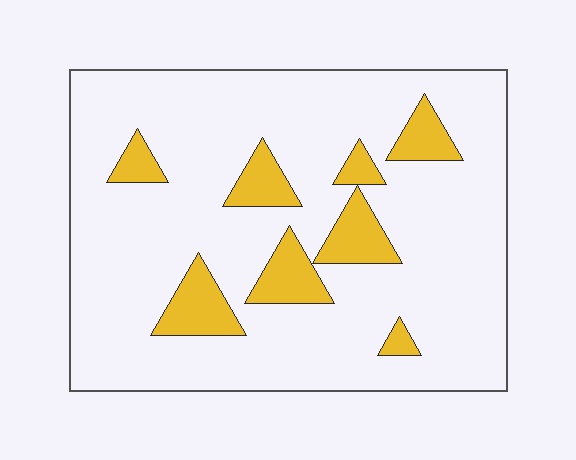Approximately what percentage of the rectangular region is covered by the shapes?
Approximately 15%.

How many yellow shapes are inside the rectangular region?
8.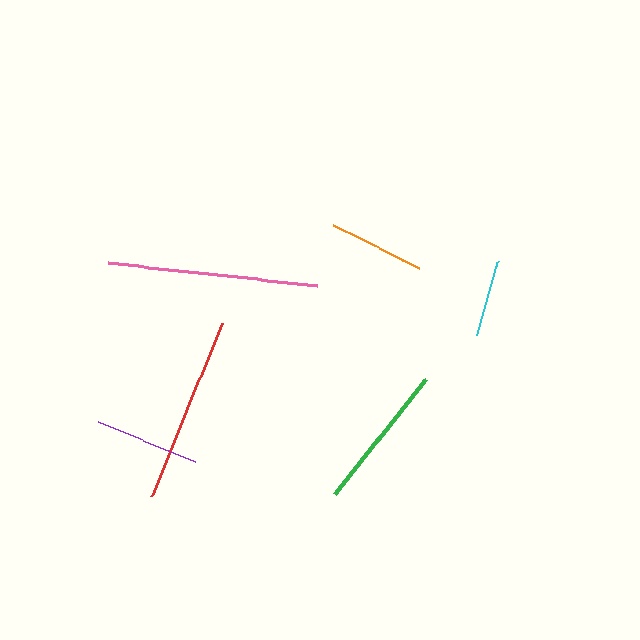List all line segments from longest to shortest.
From longest to shortest: pink, red, green, purple, orange, cyan.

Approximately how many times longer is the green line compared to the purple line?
The green line is approximately 1.4 times the length of the purple line.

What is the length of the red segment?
The red segment is approximately 187 pixels long.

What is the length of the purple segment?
The purple segment is approximately 105 pixels long.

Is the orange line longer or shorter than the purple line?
The purple line is longer than the orange line.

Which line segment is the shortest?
The cyan line is the shortest at approximately 78 pixels.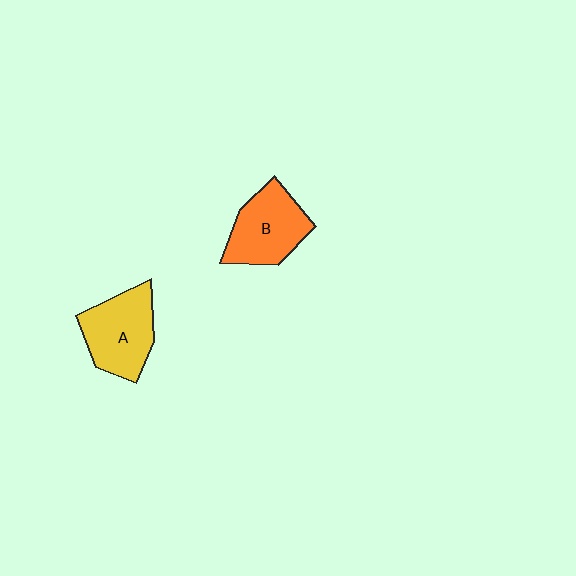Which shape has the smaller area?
Shape B (orange).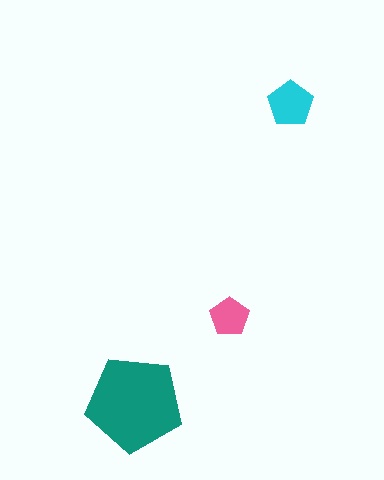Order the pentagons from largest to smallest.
the teal one, the cyan one, the pink one.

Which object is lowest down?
The teal pentagon is bottommost.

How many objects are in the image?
There are 3 objects in the image.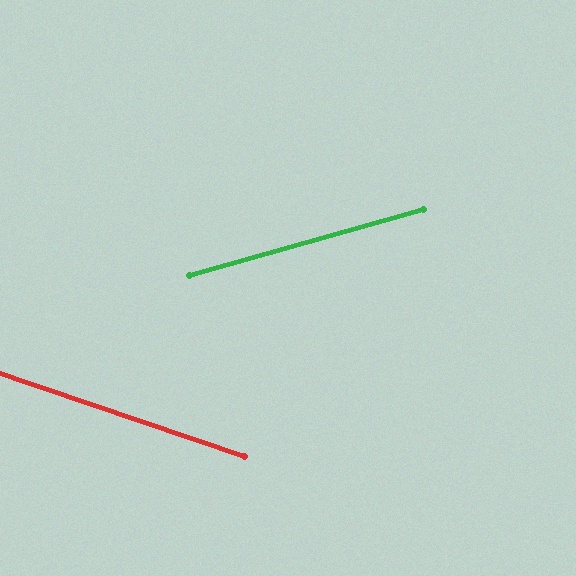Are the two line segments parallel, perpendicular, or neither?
Neither parallel nor perpendicular — they differ by about 34°.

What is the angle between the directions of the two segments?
Approximately 34 degrees.